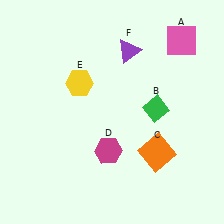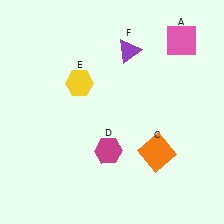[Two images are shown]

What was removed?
The green diamond (B) was removed in Image 2.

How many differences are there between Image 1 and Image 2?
There is 1 difference between the two images.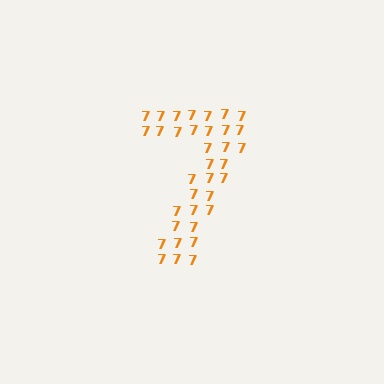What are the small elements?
The small elements are digit 7's.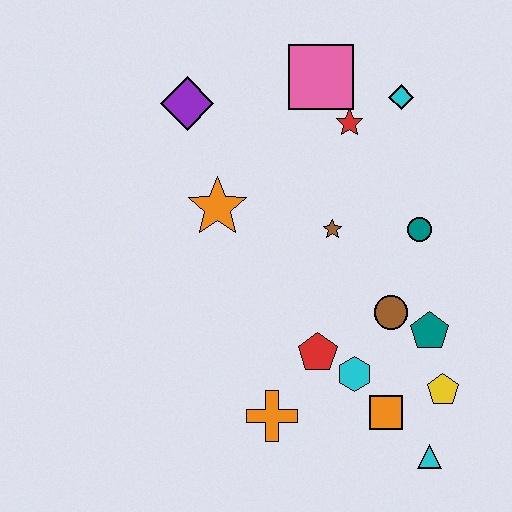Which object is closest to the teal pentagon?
The brown circle is closest to the teal pentagon.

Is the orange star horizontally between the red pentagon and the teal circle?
No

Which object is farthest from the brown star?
The cyan triangle is farthest from the brown star.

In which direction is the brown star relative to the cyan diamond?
The brown star is below the cyan diamond.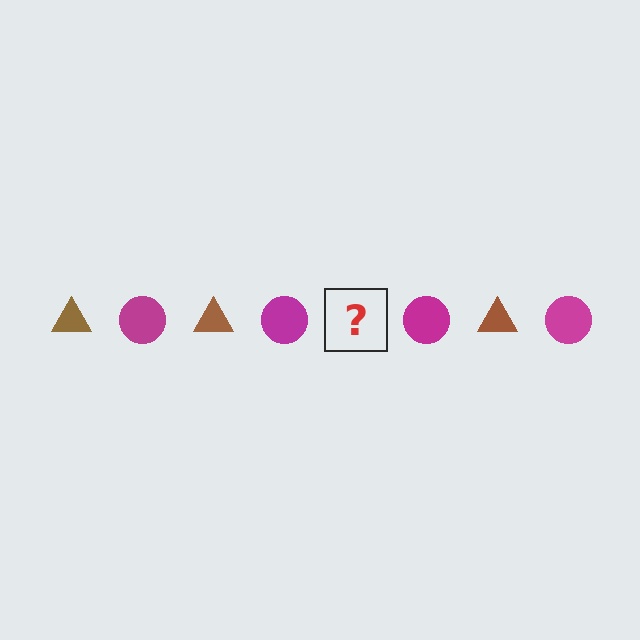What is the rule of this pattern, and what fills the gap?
The rule is that the pattern alternates between brown triangle and magenta circle. The gap should be filled with a brown triangle.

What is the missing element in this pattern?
The missing element is a brown triangle.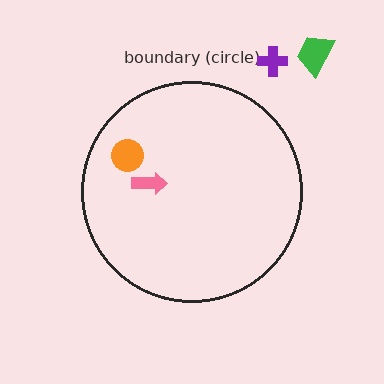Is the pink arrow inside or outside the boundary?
Inside.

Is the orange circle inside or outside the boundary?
Inside.